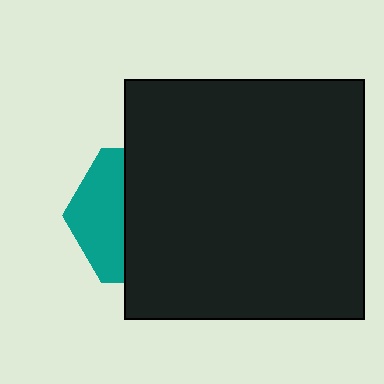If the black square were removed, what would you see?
You would see the complete teal hexagon.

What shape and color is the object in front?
The object in front is a black square.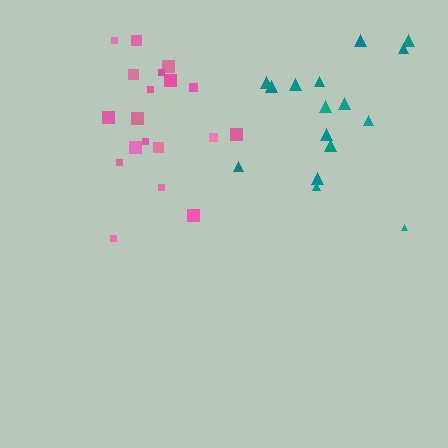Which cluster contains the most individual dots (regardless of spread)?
Pink (19).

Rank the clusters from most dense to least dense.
pink, teal.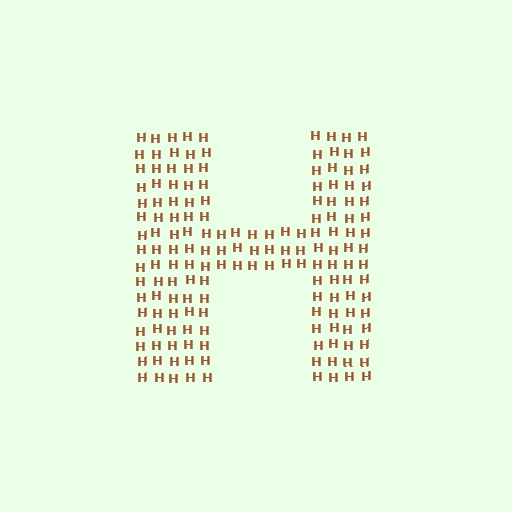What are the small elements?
The small elements are letter H's.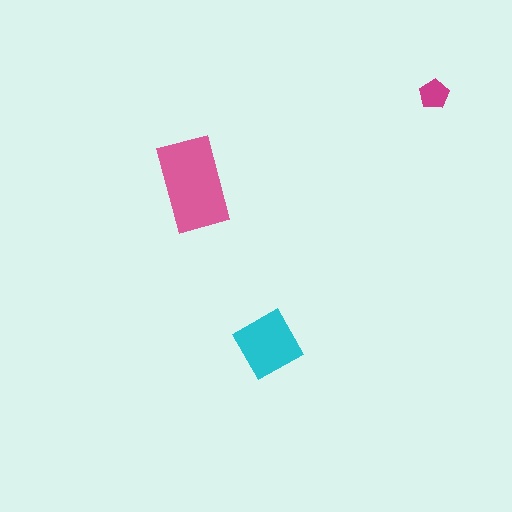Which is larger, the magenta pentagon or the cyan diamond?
The cyan diamond.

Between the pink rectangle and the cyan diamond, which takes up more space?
The pink rectangle.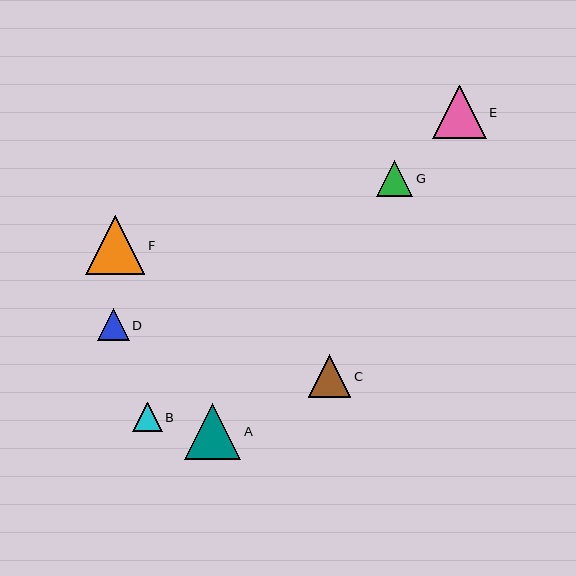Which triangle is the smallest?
Triangle B is the smallest with a size of approximately 30 pixels.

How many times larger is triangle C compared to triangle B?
Triangle C is approximately 1.4 times the size of triangle B.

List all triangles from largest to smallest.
From largest to smallest: F, A, E, C, G, D, B.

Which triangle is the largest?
Triangle F is the largest with a size of approximately 60 pixels.